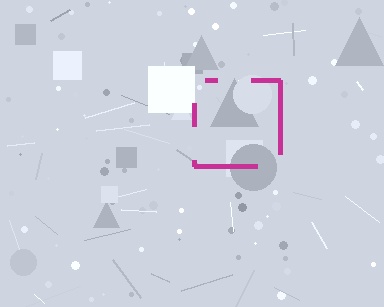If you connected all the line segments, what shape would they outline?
They would outline a square.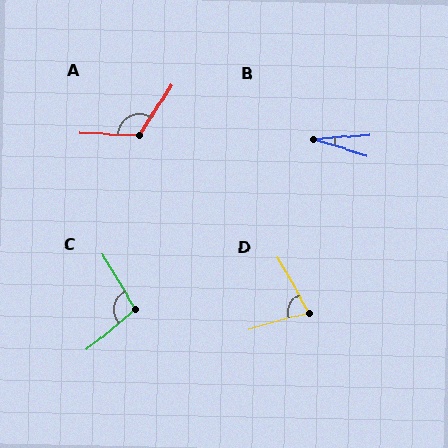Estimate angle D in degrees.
Approximately 75 degrees.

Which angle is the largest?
A, at approximately 120 degrees.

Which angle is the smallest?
B, at approximately 21 degrees.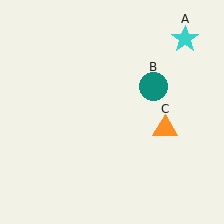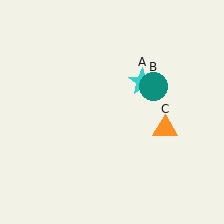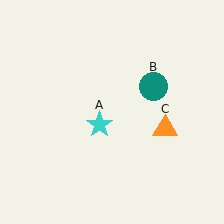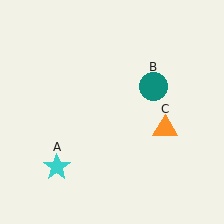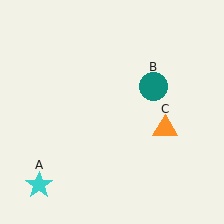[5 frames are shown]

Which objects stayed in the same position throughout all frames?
Teal circle (object B) and orange triangle (object C) remained stationary.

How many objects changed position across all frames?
1 object changed position: cyan star (object A).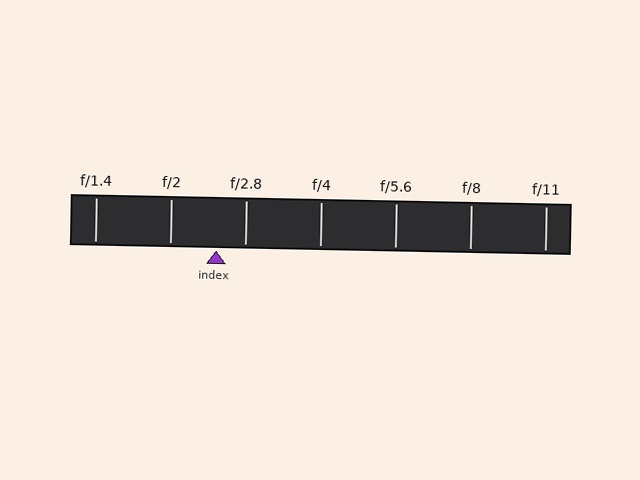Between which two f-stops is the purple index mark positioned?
The index mark is between f/2 and f/2.8.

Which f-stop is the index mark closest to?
The index mark is closest to f/2.8.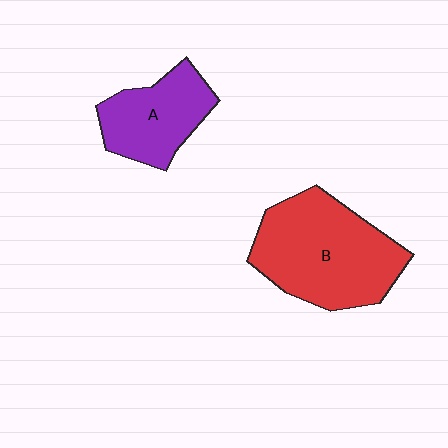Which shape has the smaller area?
Shape A (purple).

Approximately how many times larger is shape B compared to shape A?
Approximately 1.7 times.